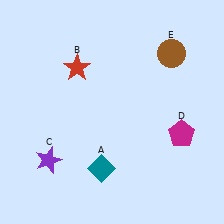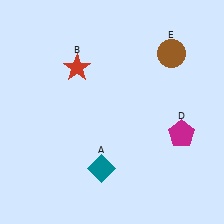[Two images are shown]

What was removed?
The purple star (C) was removed in Image 2.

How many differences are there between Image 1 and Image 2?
There is 1 difference between the two images.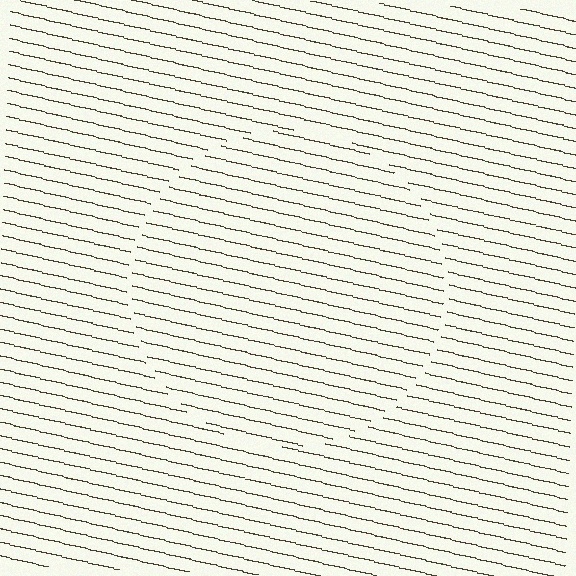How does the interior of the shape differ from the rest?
The interior of the shape contains the same grating, shifted by half a period — the contour is defined by the phase discontinuity where line-ends from the inner and outer gratings abut.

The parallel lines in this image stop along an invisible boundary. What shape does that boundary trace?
An illusory circle. The interior of the shape contains the same grating, shifted by half a period — the contour is defined by the phase discontinuity where line-ends from the inner and outer gratings abut.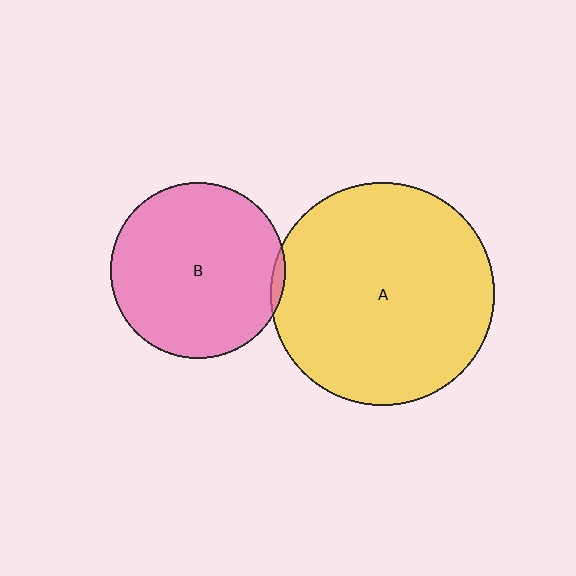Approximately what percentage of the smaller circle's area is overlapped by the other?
Approximately 5%.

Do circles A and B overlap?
Yes.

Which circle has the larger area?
Circle A (yellow).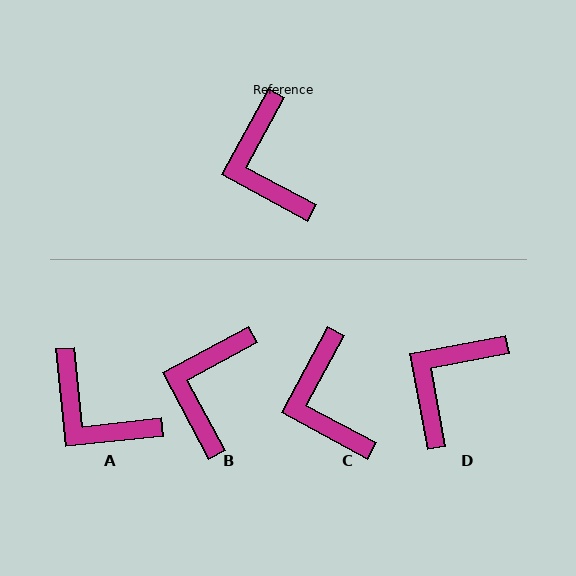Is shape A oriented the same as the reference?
No, it is off by about 34 degrees.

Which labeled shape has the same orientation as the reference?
C.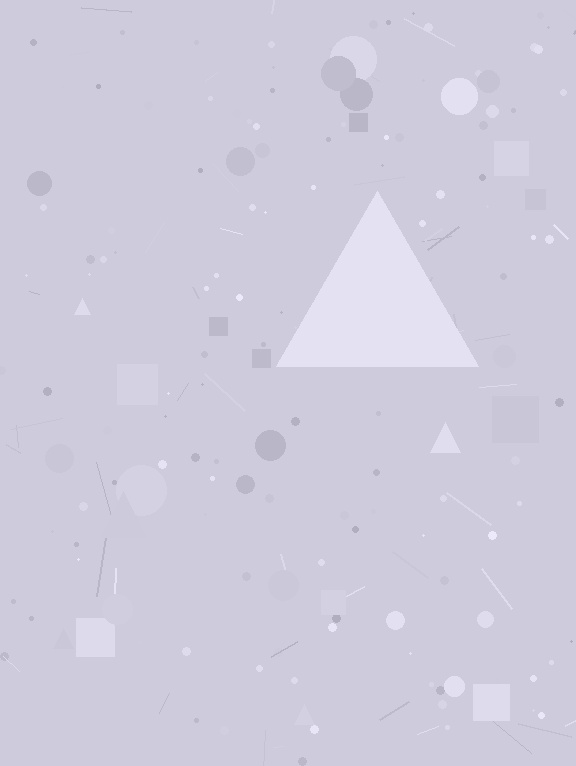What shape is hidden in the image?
A triangle is hidden in the image.